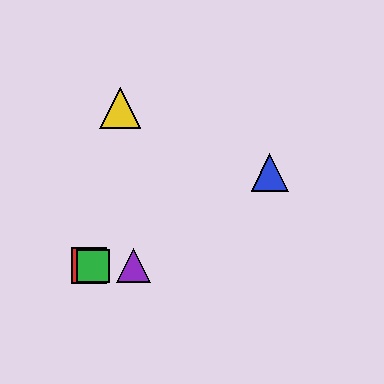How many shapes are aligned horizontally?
3 shapes (the red square, the green square, the purple triangle) are aligned horizontally.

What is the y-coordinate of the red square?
The red square is at y≈266.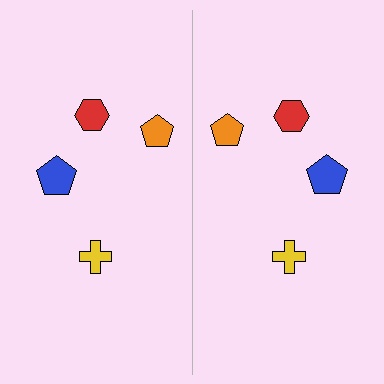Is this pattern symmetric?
Yes, this pattern has bilateral (reflection) symmetry.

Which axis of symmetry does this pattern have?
The pattern has a vertical axis of symmetry running through the center of the image.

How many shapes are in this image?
There are 8 shapes in this image.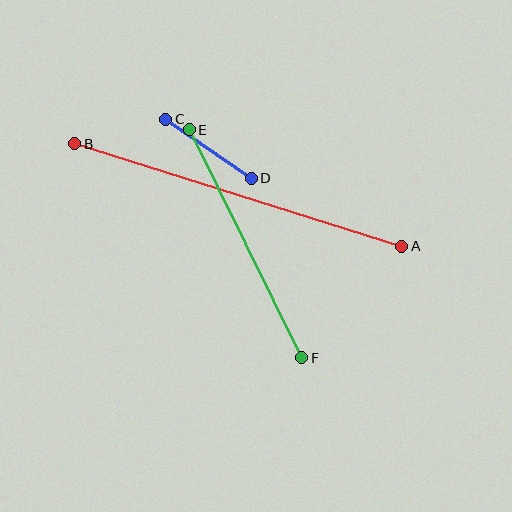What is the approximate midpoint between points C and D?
The midpoint is at approximately (208, 149) pixels.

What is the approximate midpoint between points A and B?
The midpoint is at approximately (238, 195) pixels.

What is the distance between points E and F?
The distance is approximately 254 pixels.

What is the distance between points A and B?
The distance is approximately 343 pixels.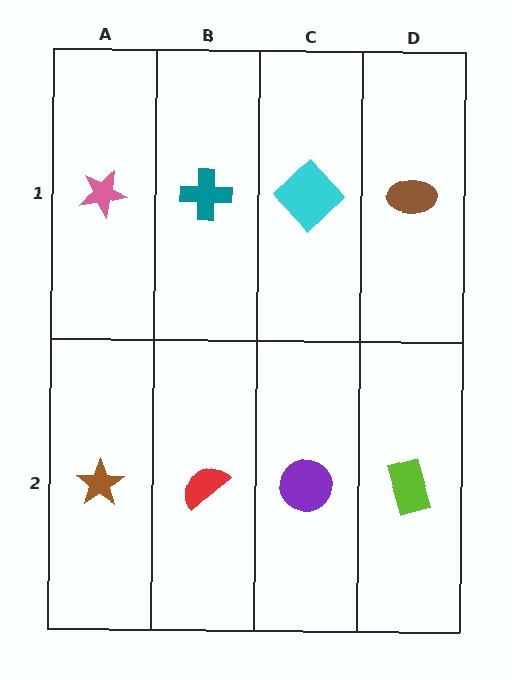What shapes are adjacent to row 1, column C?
A purple circle (row 2, column C), a teal cross (row 1, column B), a brown ellipse (row 1, column D).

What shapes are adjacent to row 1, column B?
A red semicircle (row 2, column B), a pink star (row 1, column A), a cyan diamond (row 1, column C).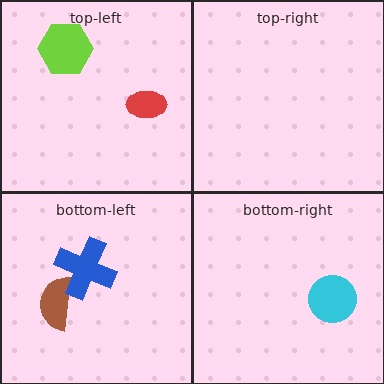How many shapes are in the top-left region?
2.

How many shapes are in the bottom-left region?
2.